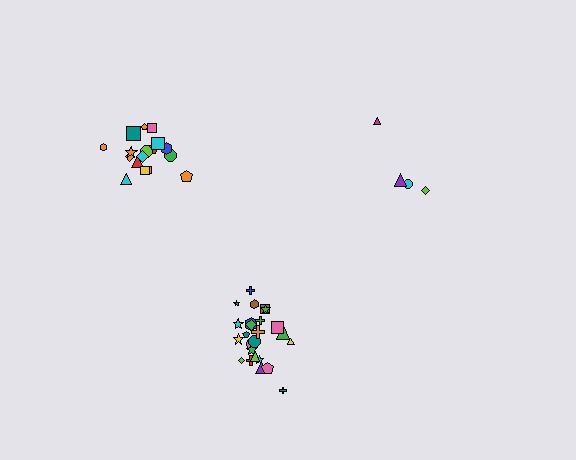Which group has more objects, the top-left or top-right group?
The top-left group.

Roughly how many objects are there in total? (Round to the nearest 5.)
Roughly 45 objects in total.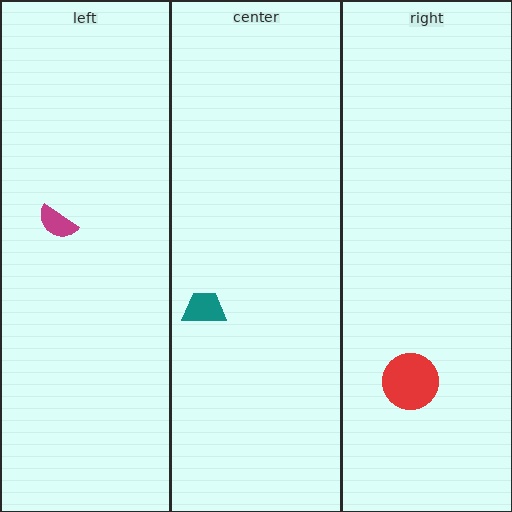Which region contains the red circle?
The right region.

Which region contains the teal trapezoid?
The center region.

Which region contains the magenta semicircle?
The left region.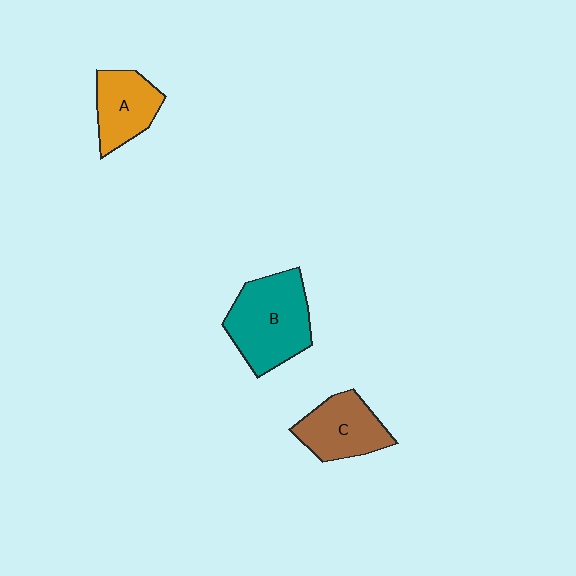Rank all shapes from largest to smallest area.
From largest to smallest: B (teal), C (brown), A (orange).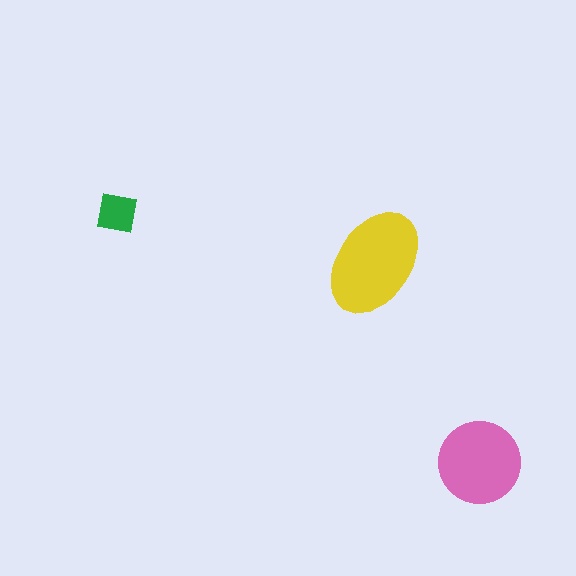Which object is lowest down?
The pink circle is bottommost.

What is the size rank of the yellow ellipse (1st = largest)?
1st.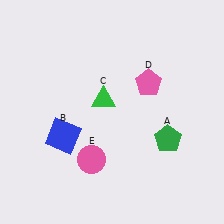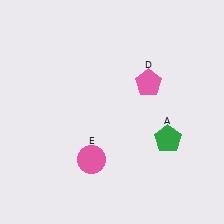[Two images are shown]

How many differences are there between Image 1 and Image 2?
There are 2 differences between the two images.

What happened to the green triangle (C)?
The green triangle (C) was removed in Image 2. It was in the top-left area of Image 1.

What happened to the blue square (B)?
The blue square (B) was removed in Image 2. It was in the bottom-left area of Image 1.